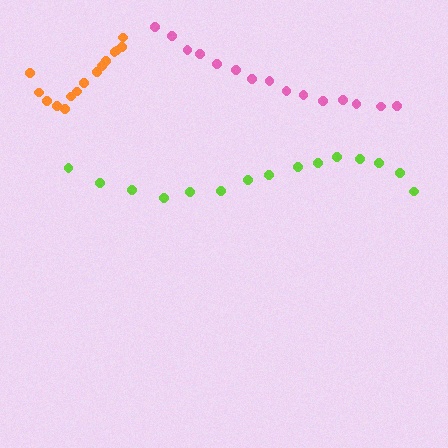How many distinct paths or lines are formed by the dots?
There are 3 distinct paths.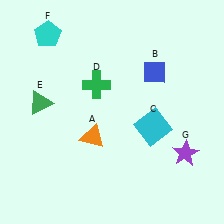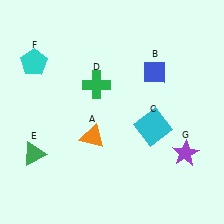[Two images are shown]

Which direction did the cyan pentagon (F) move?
The cyan pentagon (F) moved down.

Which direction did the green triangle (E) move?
The green triangle (E) moved down.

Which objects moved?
The objects that moved are: the green triangle (E), the cyan pentagon (F).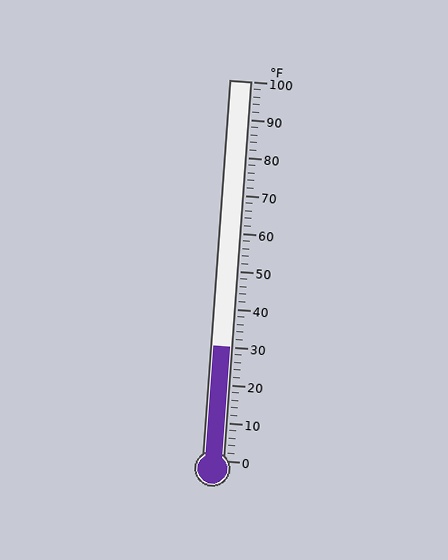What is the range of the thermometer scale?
The thermometer scale ranges from 0°F to 100°F.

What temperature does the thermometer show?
The thermometer shows approximately 30°F.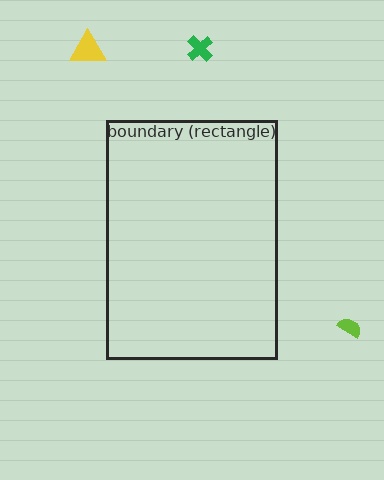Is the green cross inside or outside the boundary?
Outside.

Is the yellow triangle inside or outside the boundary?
Outside.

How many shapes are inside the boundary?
0 inside, 3 outside.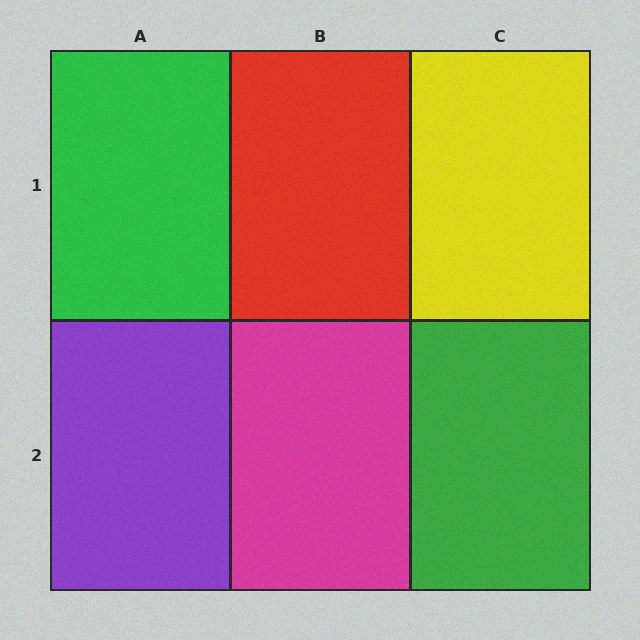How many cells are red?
1 cell is red.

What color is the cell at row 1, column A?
Green.